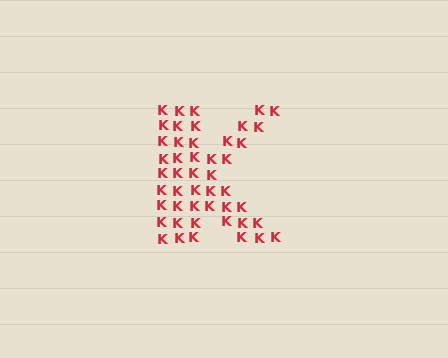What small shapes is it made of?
It is made of small letter K's.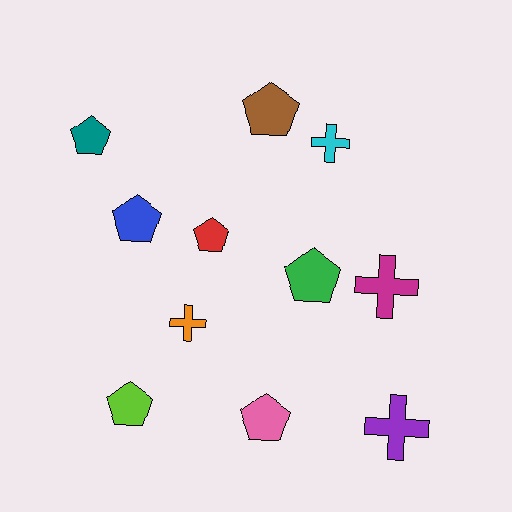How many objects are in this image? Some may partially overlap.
There are 11 objects.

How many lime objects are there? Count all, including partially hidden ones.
There is 1 lime object.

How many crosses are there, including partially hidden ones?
There are 4 crosses.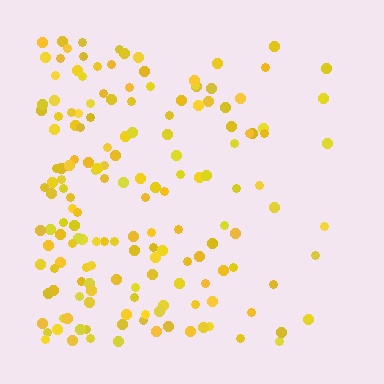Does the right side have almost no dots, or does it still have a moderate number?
Still a moderate number, just noticeably fewer than the left.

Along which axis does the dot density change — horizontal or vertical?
Horizontal.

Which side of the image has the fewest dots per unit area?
The right.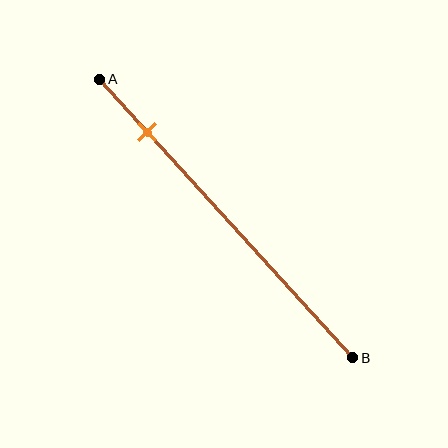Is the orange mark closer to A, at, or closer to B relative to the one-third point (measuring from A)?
The orange mark is closer to point A than the one-third point of segment AB.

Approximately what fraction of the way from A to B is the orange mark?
The orange mark is approximately 20% of the way from A to B.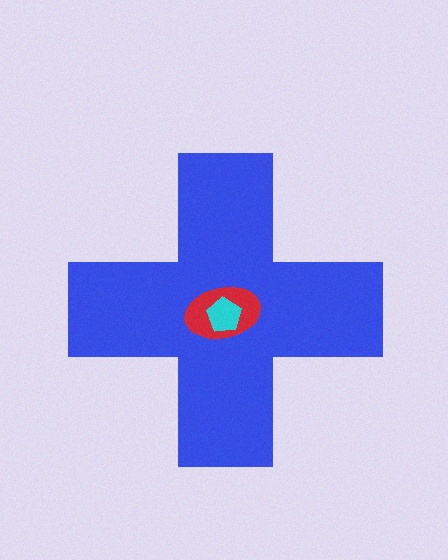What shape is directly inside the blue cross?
The red ellipse.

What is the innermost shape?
The cyan pentagon.